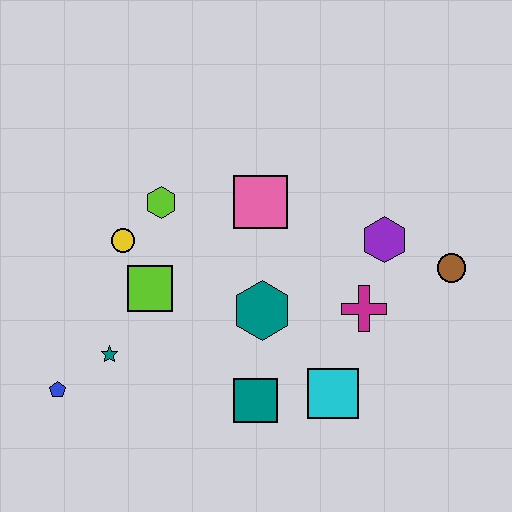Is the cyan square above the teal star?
No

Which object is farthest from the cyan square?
The blue pentagon is farthest from the cyan square.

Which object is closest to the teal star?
The blue pentagon is closest to the teal star.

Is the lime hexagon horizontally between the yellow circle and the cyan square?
Yes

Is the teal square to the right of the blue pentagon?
Yes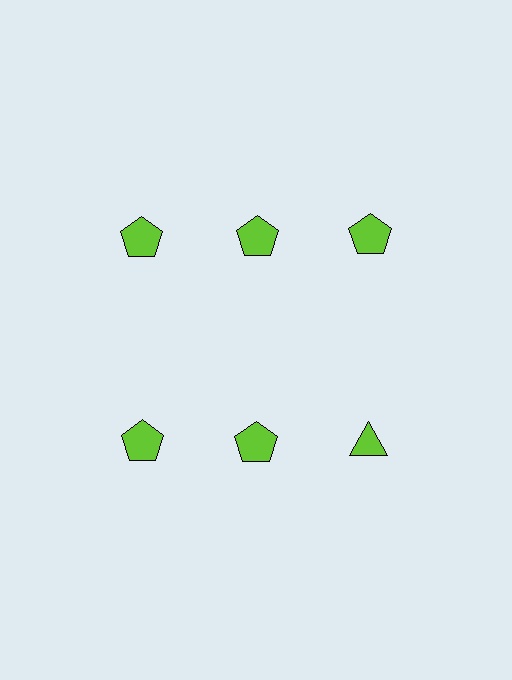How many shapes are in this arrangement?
There are 6 shapes arranged in a grid pattern.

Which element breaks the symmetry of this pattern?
The lime triangle in the second row, center column breaks the symmetry. All other shapes are lime pentagons.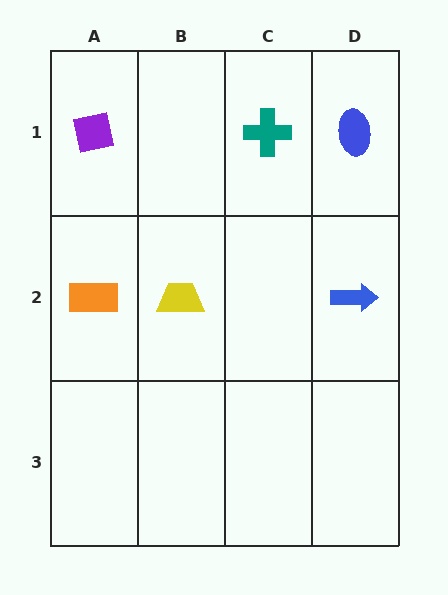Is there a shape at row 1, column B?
No, that cell is empty.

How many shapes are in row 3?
0 shapes.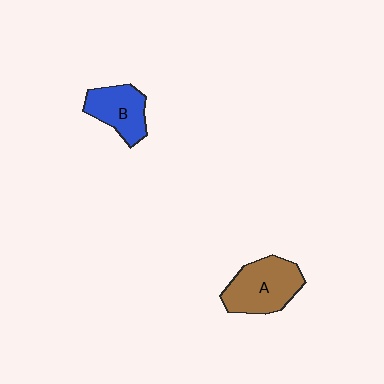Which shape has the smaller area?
Shape B (blue).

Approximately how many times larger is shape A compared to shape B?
Approximately 1.3 times.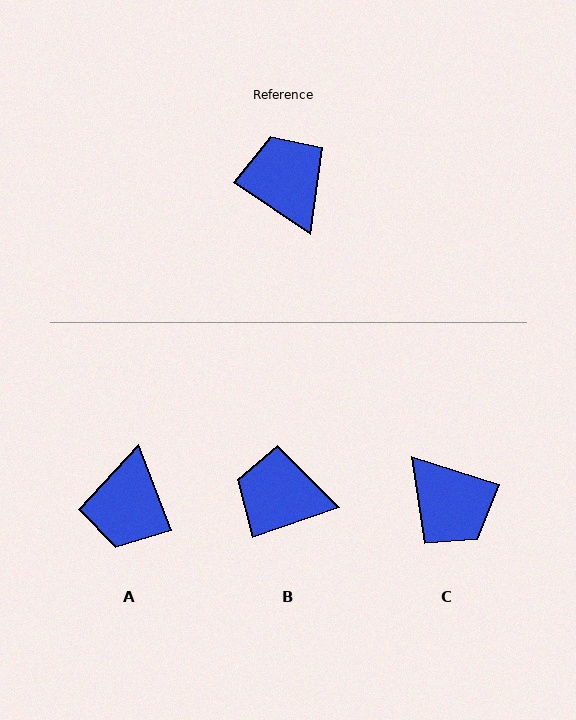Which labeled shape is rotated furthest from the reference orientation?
C, about 163 degrees away.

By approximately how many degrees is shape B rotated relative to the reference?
Approximately 53 degrees counter-clockwise.